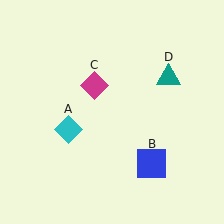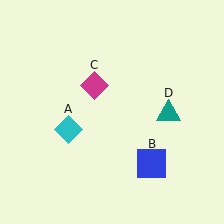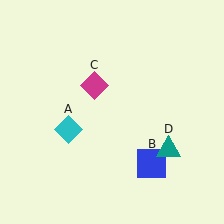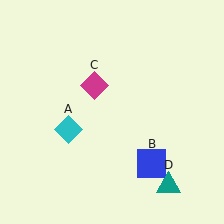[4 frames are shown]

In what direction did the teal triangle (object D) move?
The teal triangle (object D) moved down.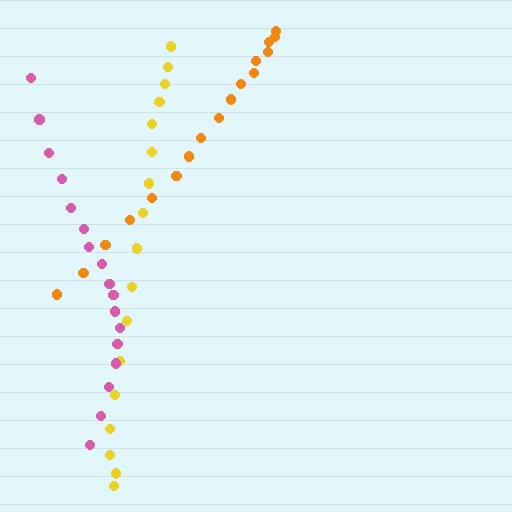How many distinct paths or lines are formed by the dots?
There are 3 distinct paths.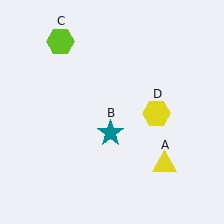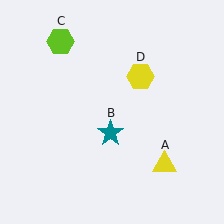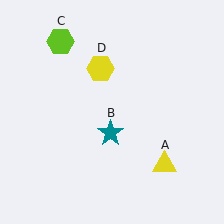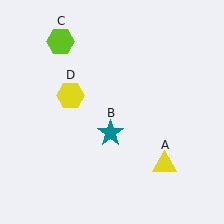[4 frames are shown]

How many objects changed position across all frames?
1 object changed position: yellow hexagon (object D).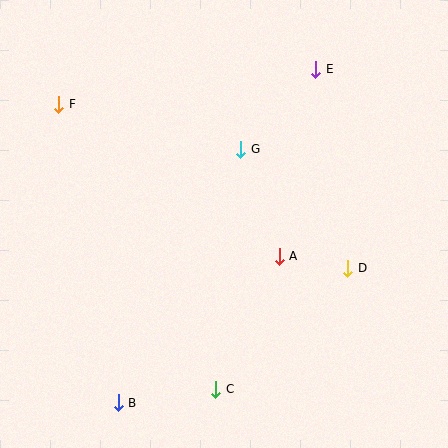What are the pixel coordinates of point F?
Point F is at (59, 104).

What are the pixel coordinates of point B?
Point B is at (118, 403).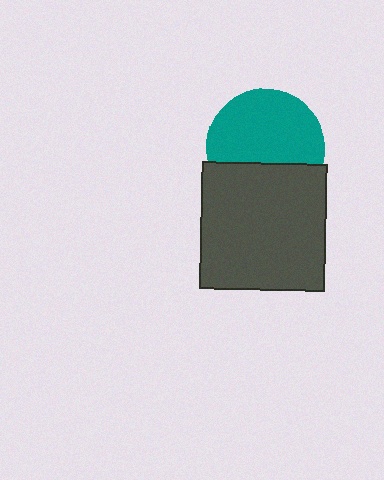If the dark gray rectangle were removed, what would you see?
You would see the complete teal circle.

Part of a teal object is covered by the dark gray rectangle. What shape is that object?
It is a circle.